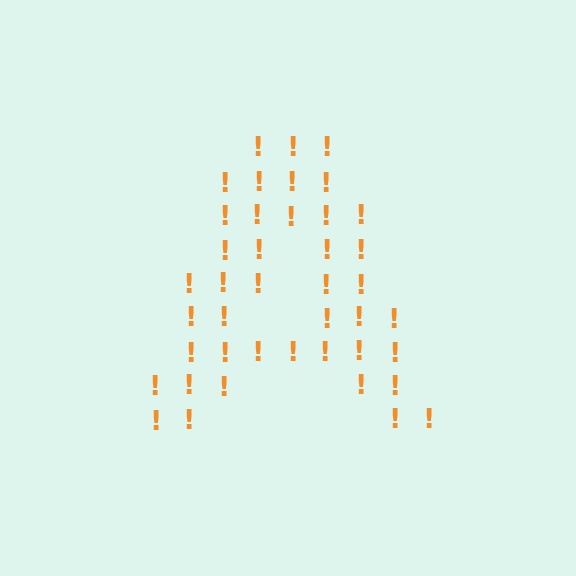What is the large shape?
The large shape is the letter A.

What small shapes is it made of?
It is made of small exclamation marks.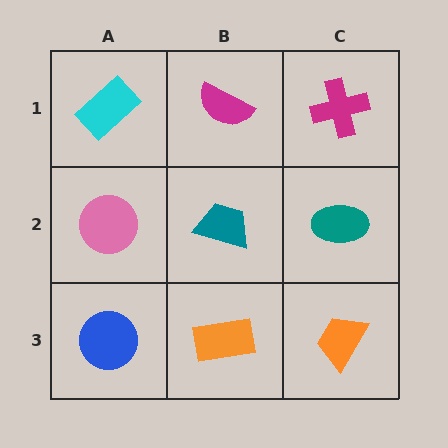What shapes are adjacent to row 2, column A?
A cyan rectangle (row 1, column A), a blue circle (row 3, column A), a teal trapezoid (row 2, column B).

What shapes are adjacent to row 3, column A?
A pink circle (row 2, column A), an orange rectangle (row 3, column B).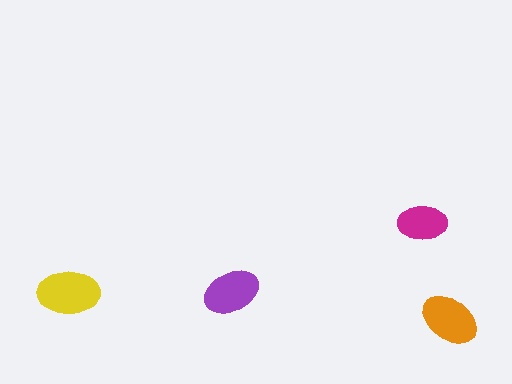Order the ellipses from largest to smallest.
the yellow one, the orange one, the purple one, the magenta one.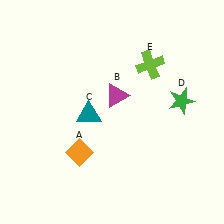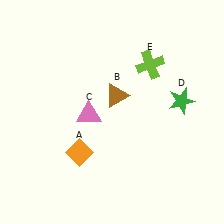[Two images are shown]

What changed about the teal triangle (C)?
In Image 1, C is teal. In Image 2, it changed to pink.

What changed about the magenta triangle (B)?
In Image 1, B is magenta. In Image 2, it changed to brown.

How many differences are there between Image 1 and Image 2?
There are 2 differences between the two images.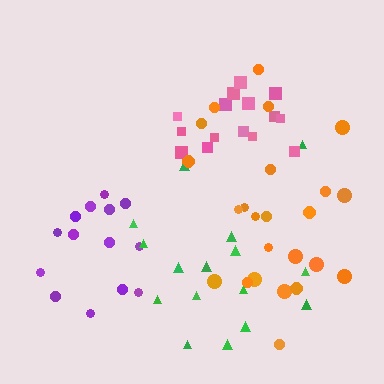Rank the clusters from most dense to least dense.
pink, purple, orange, green.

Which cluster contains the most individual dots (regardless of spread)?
Orange (24).